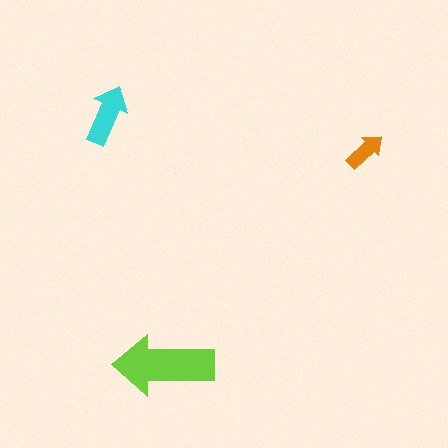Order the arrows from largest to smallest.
the lime one, the cyan one, the orange one.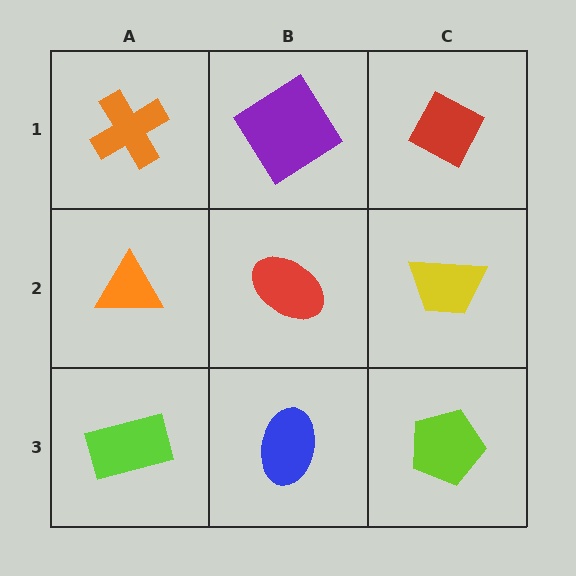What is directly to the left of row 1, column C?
A purple diamond.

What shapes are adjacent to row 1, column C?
A yellow trapezoid (row 2, column C), a purple diamond (row 1, column B).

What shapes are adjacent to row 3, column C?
A yellow trapezoid (row 2, column C), a blue ellipse (row 3, column B).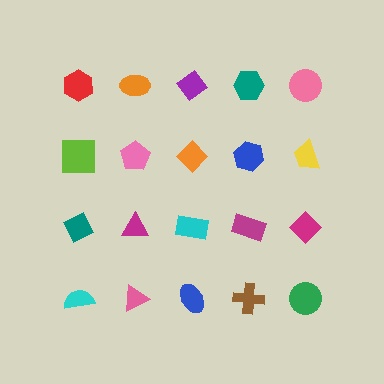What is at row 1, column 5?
A pink circle.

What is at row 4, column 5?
A green circle.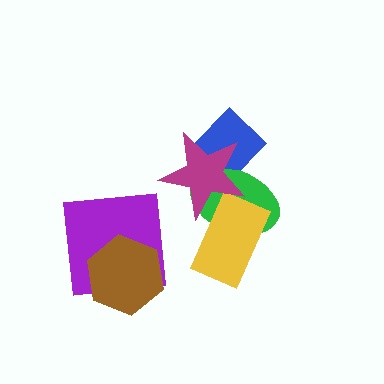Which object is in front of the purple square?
The brown hexagon is in front of the purple square.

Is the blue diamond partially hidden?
Yes, it is partially covered by another shape.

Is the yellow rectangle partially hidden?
Yes, it is partially covered by another shape.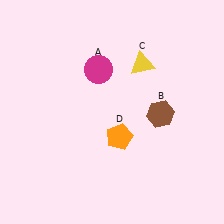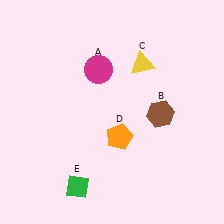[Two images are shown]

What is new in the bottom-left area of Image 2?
A green diamond (E) was added in the bottom-left area of Image 2.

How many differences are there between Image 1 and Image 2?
There is 1 difference between the two images.